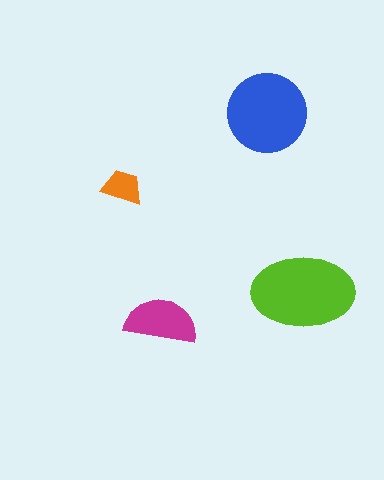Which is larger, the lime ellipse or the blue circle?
The lime ellipse.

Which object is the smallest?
The orange trapezoid.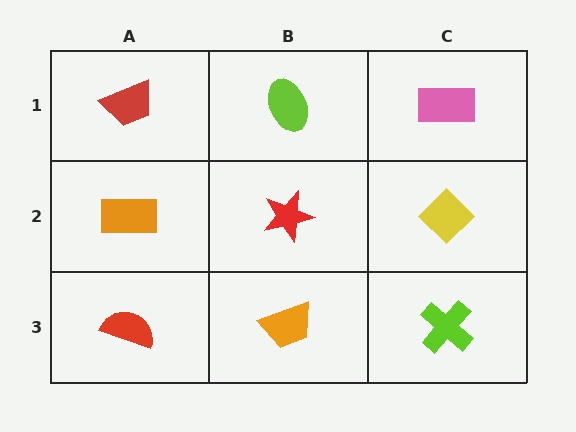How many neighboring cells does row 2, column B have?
4.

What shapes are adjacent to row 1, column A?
An orange rectangle (row 2, column A), a lime ellipse (row 1, column B).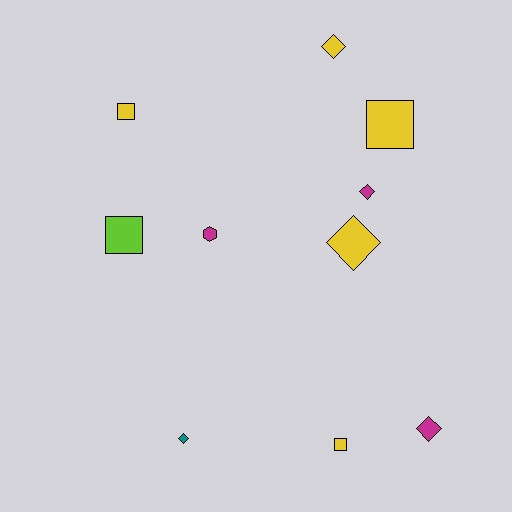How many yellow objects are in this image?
There are 5 yellow objects.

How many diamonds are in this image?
There are 5 diamonds.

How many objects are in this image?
There are 10 objects.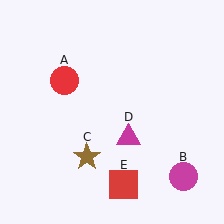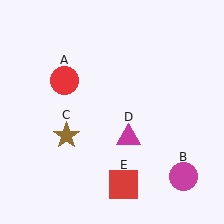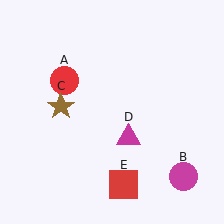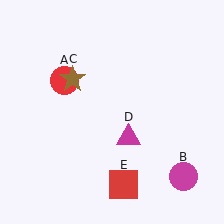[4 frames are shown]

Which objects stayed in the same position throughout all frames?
Red circle (object A) and magenta circle (object B) and magenta triangle (object D) and red square (object E) remained stationary.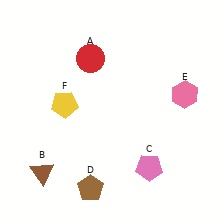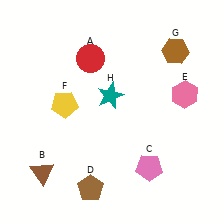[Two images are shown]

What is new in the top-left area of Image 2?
A teal star (H) was added in the top-left area of Image 2.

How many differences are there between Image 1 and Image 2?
There are 2 differences between the two images.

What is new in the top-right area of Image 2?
A brown hexagon (G) was added in the top-right area of Image 2.